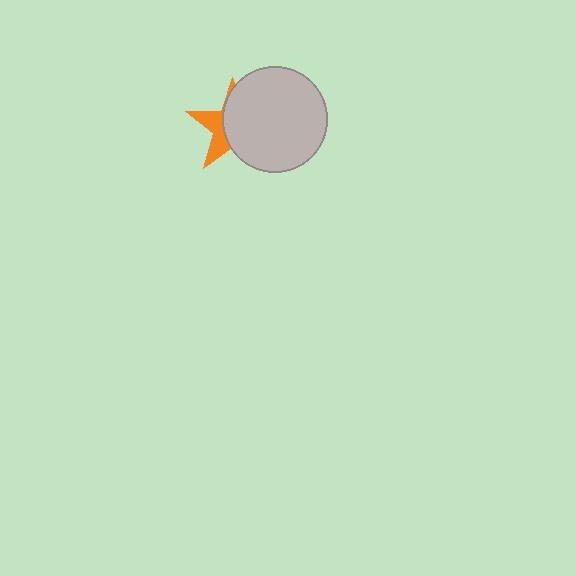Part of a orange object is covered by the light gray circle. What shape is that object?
It is a star.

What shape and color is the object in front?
The object in front is a light gray circle.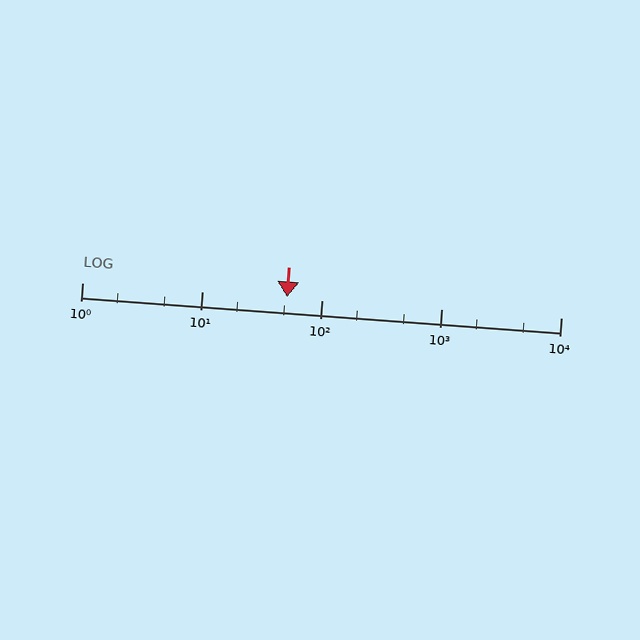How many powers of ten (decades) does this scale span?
The scale spans 4 decades, from 1 to 10000.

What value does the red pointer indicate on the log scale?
The pointer indicates approximately 52.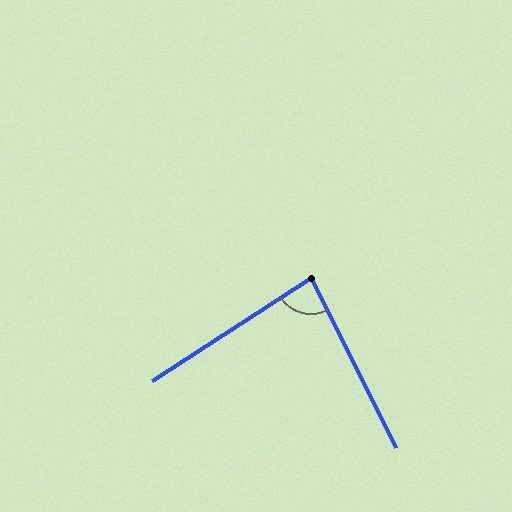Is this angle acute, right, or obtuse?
It is acute.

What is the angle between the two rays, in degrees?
Approximately 83 degrees.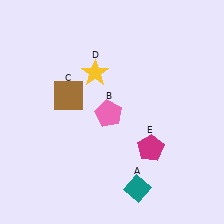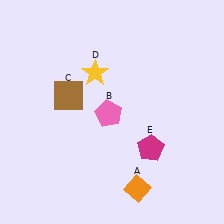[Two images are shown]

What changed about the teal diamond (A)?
In Image 1, A is teal. In Image 2, it changed to orange.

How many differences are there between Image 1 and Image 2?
There is 1 difference between the two images.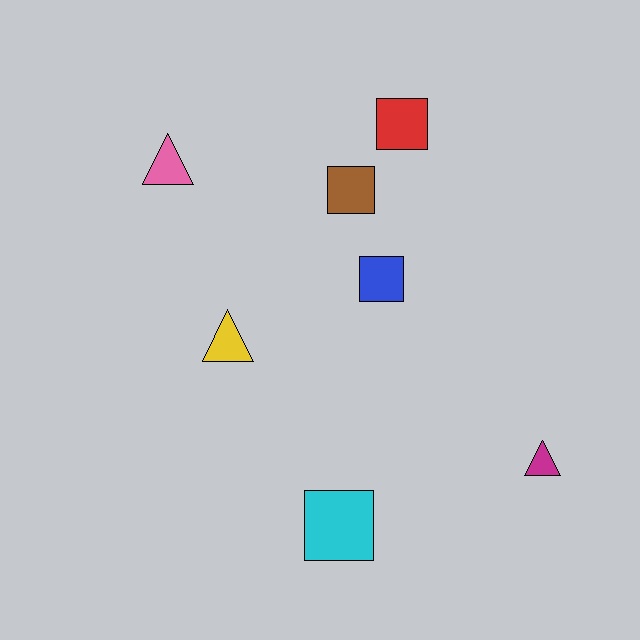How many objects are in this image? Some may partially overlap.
There are 7 objects.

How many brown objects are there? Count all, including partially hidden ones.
There is 1 brown object.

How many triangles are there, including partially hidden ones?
There are 3 triangles.